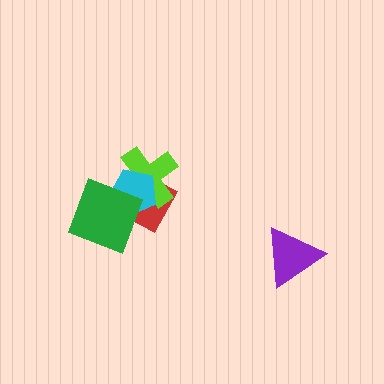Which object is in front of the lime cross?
The cyan pentagon is in front of the lime cross.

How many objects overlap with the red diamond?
3 objects overlap with the red diamond.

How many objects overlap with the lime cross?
2 objects overlap with the lime cross.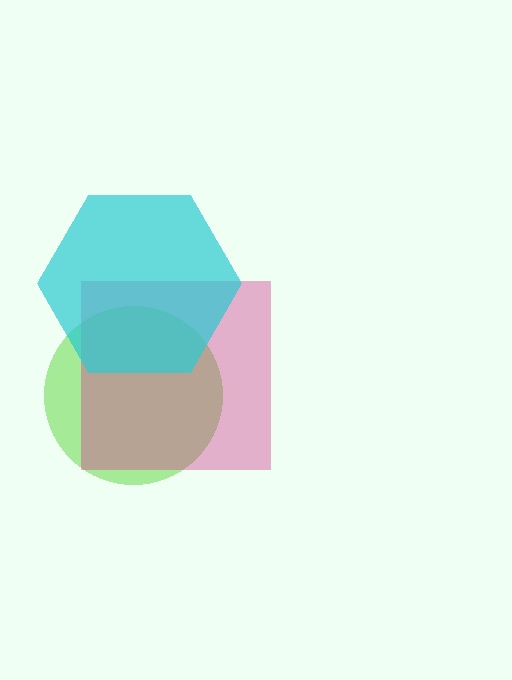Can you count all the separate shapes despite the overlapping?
Yes, there are 3 separate shapes.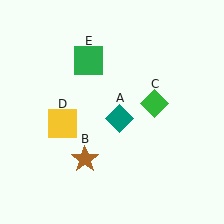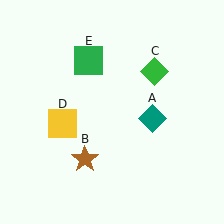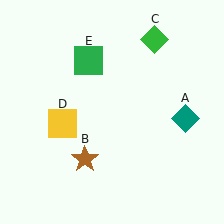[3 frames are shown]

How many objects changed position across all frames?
2 objects changed position: teal diamond (object A), green diamond (object C).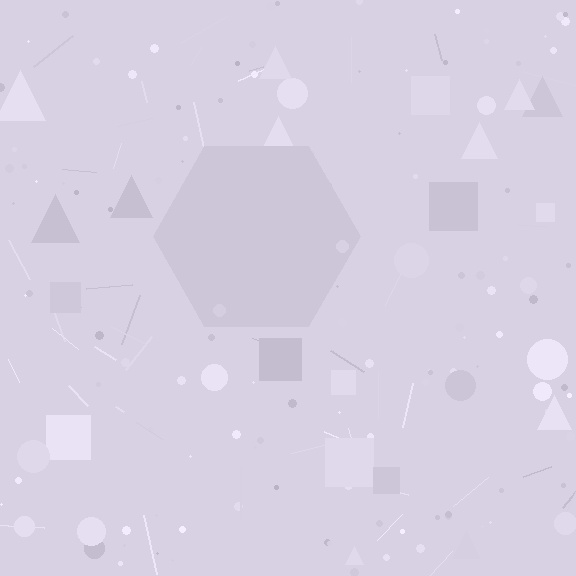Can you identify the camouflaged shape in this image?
The camouflaged shape is a hexagon.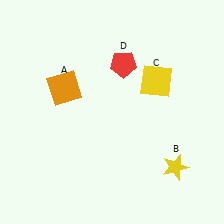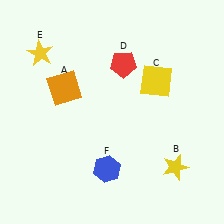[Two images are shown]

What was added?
A yellow star (E), a blue hexagon (F) were added in Image 2.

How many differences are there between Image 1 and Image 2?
There are 2 differences between the two images.